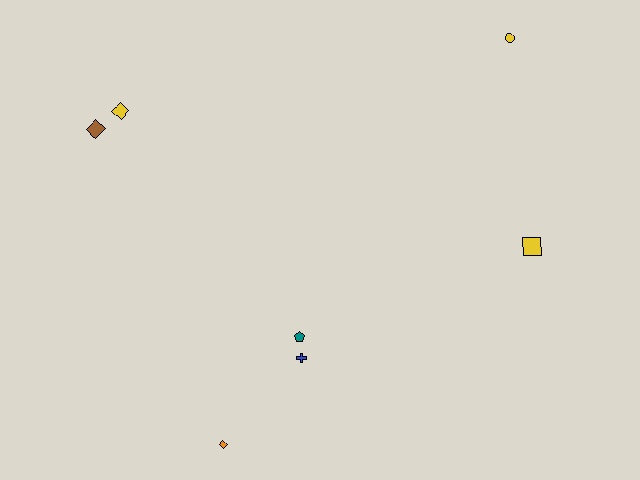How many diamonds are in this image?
There are 3 diamonds.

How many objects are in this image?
There are 7 objects.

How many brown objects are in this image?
There is 1 brown object.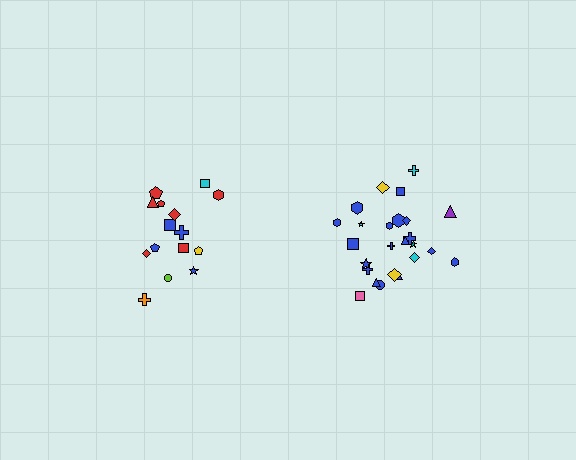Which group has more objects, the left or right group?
The right group.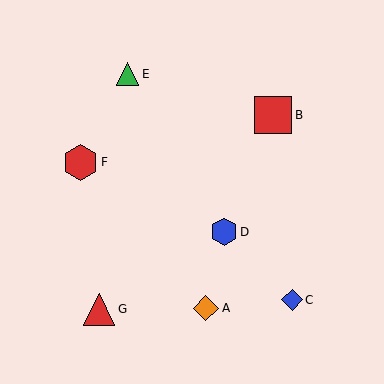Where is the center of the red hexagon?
The center of the red hexagon is at (81, 163).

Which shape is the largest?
The red square (labeled B) is the largest.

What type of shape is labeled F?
Shape F is a red hexagon.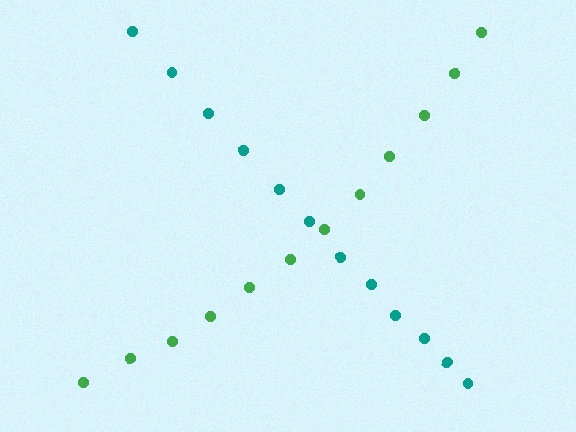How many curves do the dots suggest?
There are 2 distinct paths.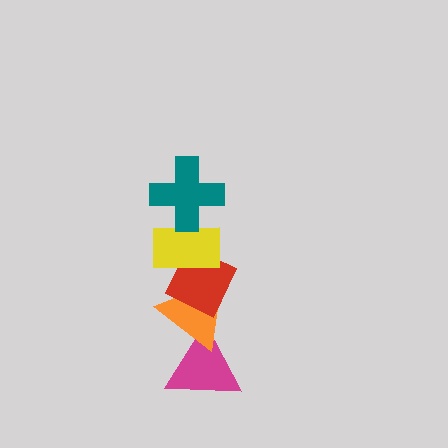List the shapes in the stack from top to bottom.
From top to bottom: the teal cross, the yellow rectangle, the red diamond, the orange triangle, the magenta triangle.